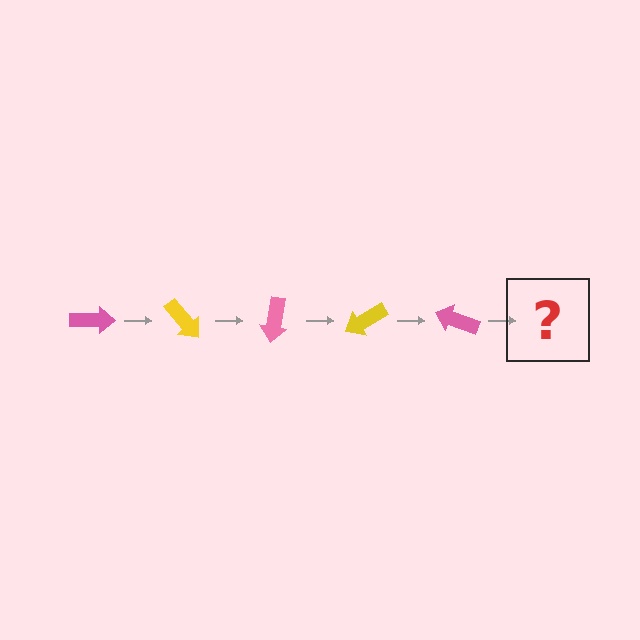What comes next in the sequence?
The next element should be a yellow arrow, rotated 250 degrees from the start.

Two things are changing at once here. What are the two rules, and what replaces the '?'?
The two rules are that it rotates 50 degrees each step and the color cycles through pink and yellow. The '?' should be a yellow arrow, rotated 250 degrees from the start.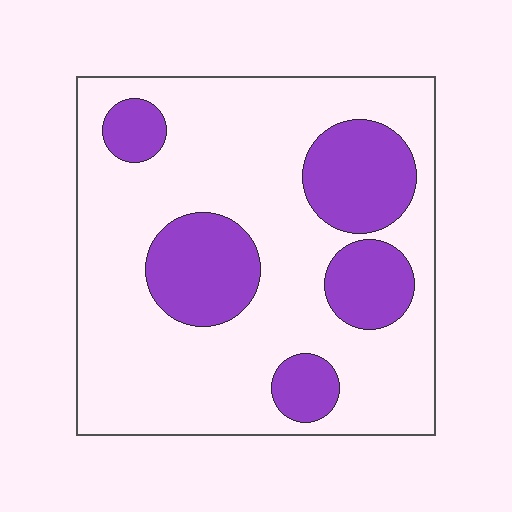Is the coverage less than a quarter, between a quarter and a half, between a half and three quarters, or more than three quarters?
Between a quarter and a half.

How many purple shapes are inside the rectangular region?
5.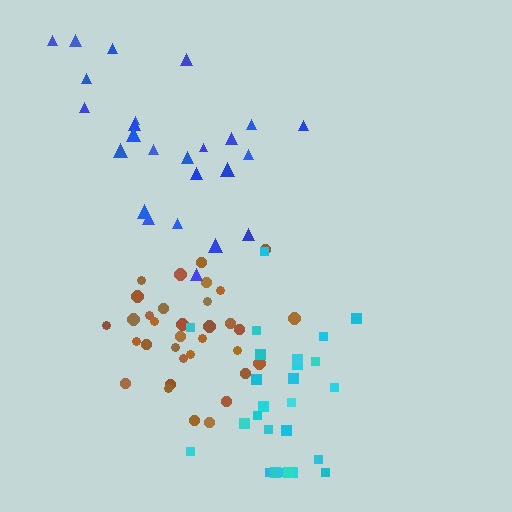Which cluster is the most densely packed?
Brown.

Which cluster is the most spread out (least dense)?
Blue.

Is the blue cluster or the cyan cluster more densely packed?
Cyan.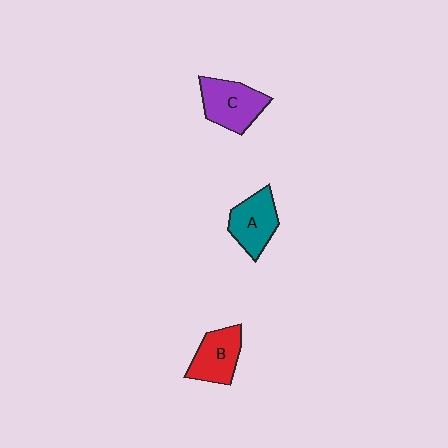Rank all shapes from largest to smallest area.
From largest to smallest: C (purple), A (teal), B (red).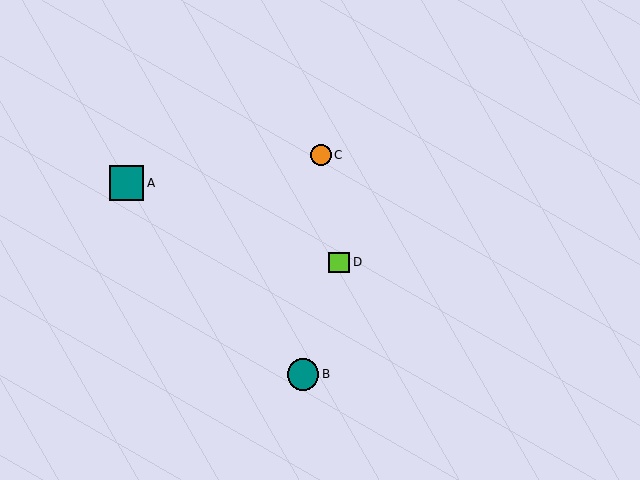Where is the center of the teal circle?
The center of the teal circle is at (303, 374).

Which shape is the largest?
The teal square (labeled A) is the largest.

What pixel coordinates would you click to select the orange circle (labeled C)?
Click at (321, 155) to select the orange circle C.